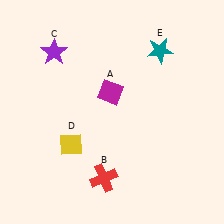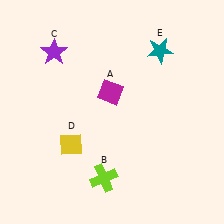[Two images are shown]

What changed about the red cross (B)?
In Image 1, B is red. In Image 2, it changed to lime.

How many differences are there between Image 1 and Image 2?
There is 1 difference between the two images.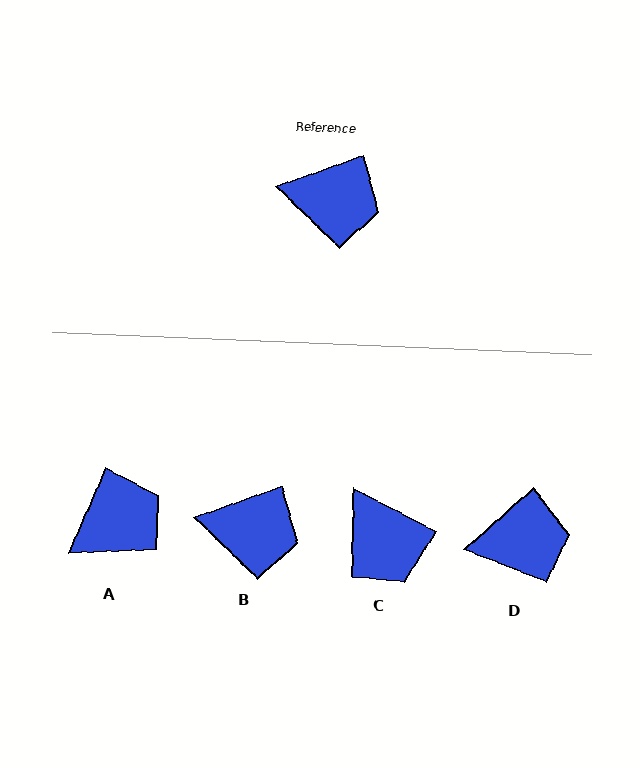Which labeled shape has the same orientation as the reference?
B.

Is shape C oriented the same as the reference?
No, it is off by about 47 degrees.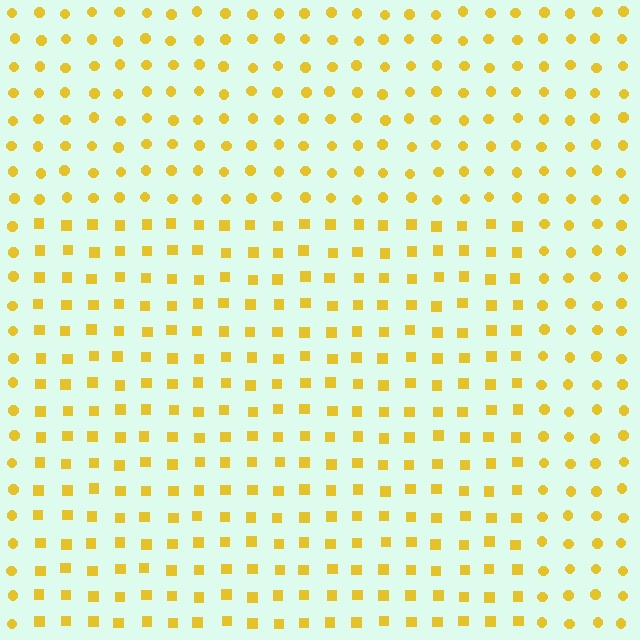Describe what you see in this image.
The image is filled with small yellow elements arranged in a uniform grid. A rectangle-shaped region contains squares, while the surrounding area contains circles. The boundary is defined purely by the change in element shape.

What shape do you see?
I see a rectangle.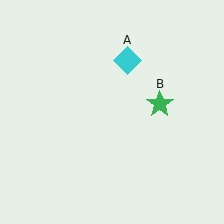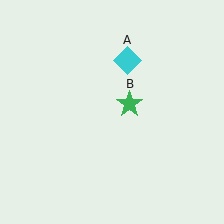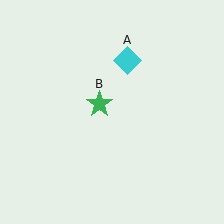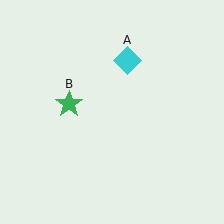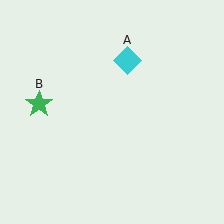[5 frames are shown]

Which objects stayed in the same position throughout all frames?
Cyan diamond (object A) remained stationary.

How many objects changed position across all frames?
1 object changed position: green star (object B).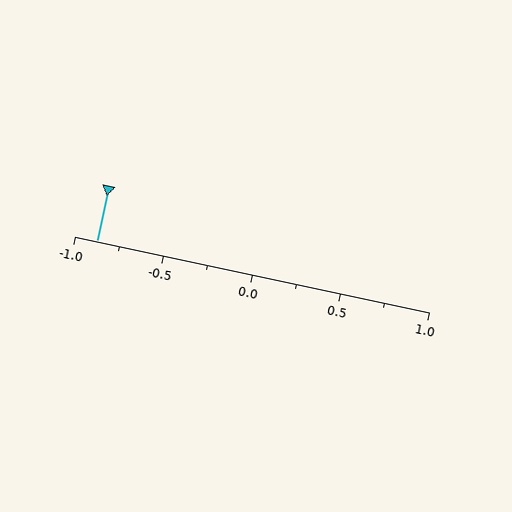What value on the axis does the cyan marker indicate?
The marker indicates approximately -0.88.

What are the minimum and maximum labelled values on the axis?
The axis runs from -1.0 to 1.0.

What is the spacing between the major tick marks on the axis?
The major ticks are spaced 0.5 apart.